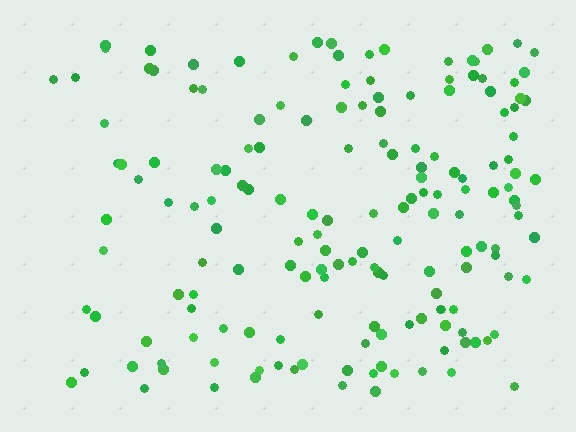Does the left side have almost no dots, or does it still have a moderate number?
Still a moderate number, just noticeably fewer than the right.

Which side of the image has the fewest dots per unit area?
The left.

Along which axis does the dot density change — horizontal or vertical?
Horizontal.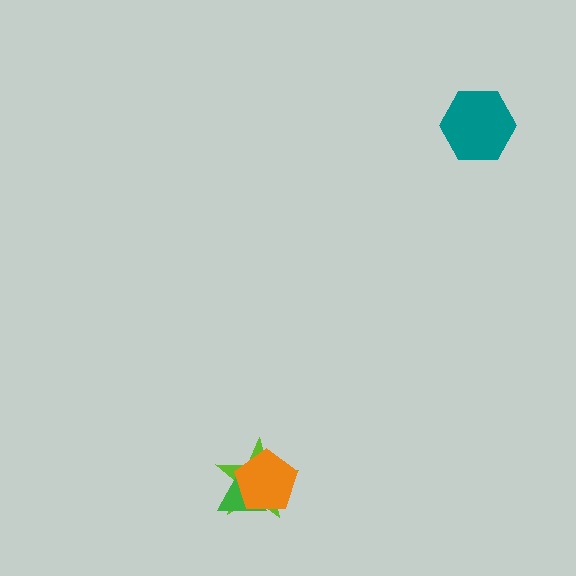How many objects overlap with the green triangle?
2 objects overlap with the green triangle.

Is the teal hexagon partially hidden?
No, no other shape covers it.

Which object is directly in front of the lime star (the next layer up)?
The green triangle is directly in front of the lime star.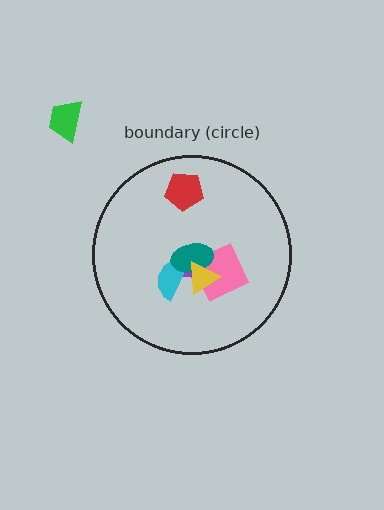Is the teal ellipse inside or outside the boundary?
Inside.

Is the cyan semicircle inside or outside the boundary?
Inside.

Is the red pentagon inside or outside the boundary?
Inside.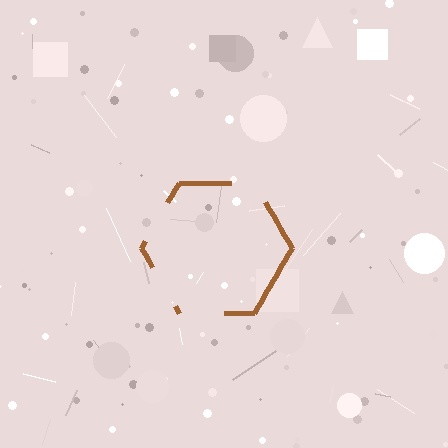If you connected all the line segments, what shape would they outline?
They would outline a hexagon.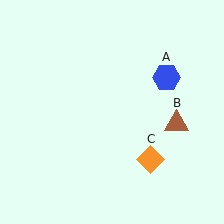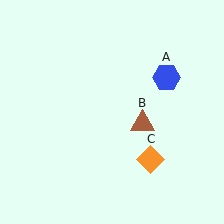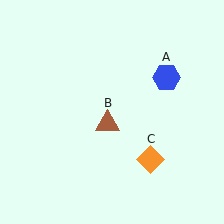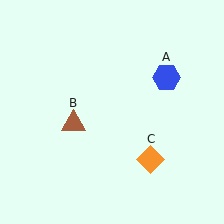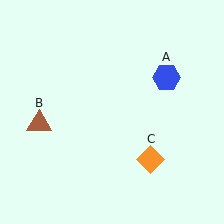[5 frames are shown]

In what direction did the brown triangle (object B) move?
The brown triangle (object B) moved left.